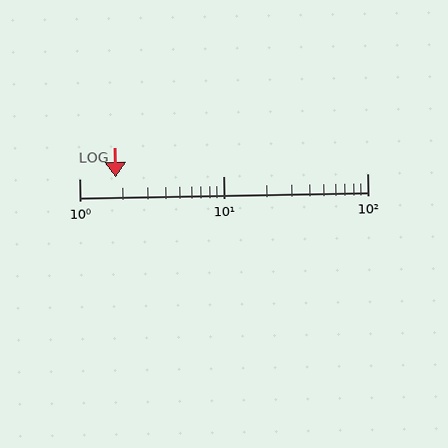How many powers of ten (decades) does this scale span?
The scale spans 2 decades, from 1 to 100.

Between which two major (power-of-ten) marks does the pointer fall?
The pointer is between 1 and 10.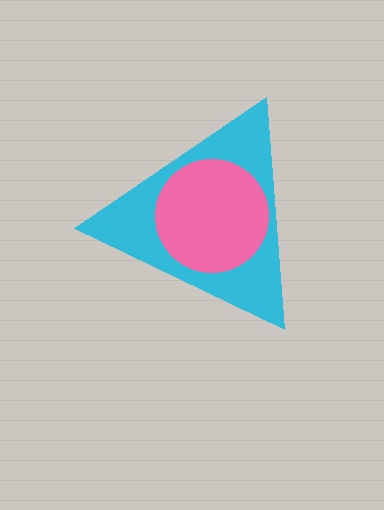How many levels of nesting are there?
2.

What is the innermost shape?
The pink circle.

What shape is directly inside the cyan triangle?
The pink circle.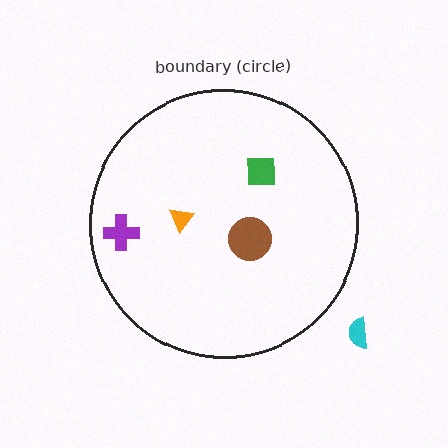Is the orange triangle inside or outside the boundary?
Inside.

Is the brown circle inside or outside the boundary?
Inside.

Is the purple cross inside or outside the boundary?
Inside.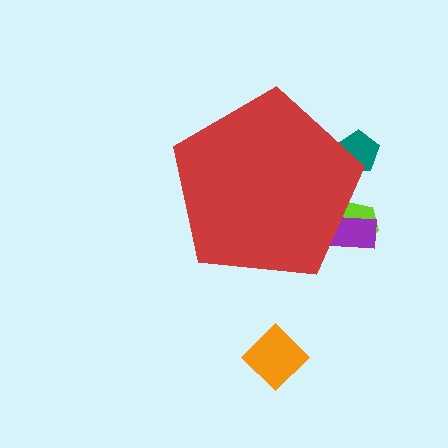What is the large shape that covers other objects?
A red pentagon.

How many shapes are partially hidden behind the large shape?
3 shapes are partially hidden.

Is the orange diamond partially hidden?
No, the orange diamond is fully visible.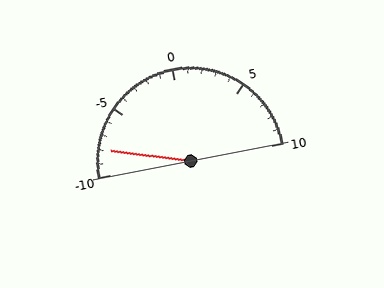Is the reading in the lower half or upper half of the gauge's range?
The reading is in the lower half of the range (-10 to 10).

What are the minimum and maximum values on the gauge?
The gauge ranges from -10 to 10.